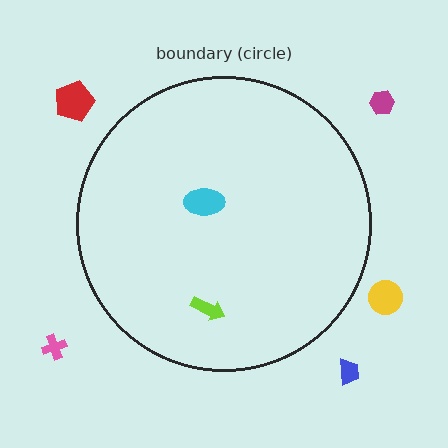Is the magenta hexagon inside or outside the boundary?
Outside.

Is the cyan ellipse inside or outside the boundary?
Inside.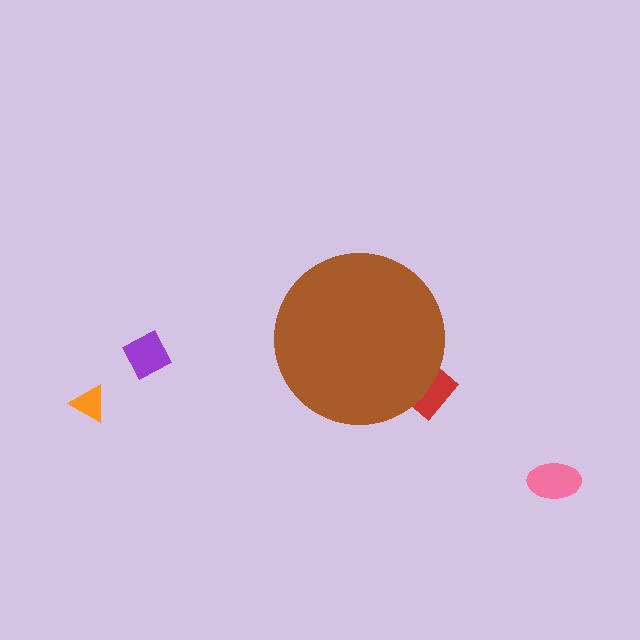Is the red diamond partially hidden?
Yes, the red diamond is partially hidden behind the brown circle.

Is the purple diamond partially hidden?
No, the purple diamond is fully visible.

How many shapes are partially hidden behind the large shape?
1 shape is partially hidden.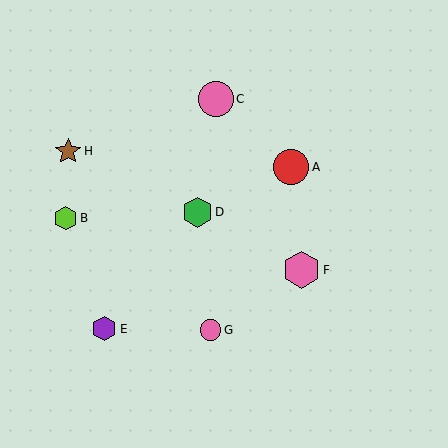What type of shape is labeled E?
Shape E is a purple hexagon.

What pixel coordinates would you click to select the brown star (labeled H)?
Click at (68, 151) to select the brown star H.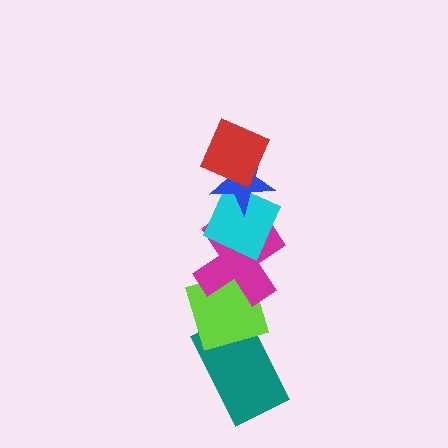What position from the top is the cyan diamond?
The cyan diamond is 3rd from the top.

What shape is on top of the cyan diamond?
The blue star is on top of the cyan diamond.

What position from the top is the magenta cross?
The magenta cross is 4th from the top.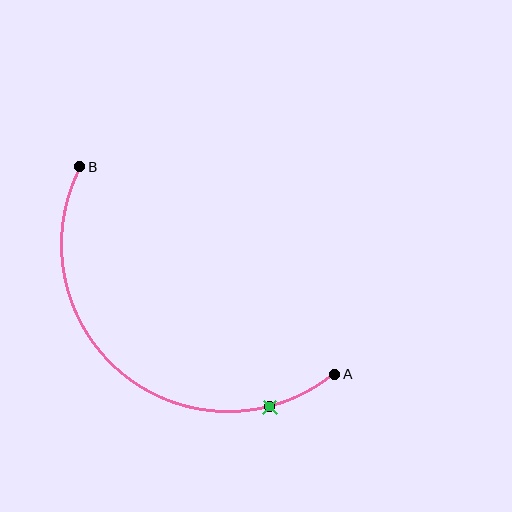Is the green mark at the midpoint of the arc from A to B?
No. The green mark lies on the arc but is closer to endpoint A. The arc midpoint would be at the point on the curve equidistant along the arc from both A and B.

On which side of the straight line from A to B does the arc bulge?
The arc bulges below and to the left of the straight line connecting A and B.